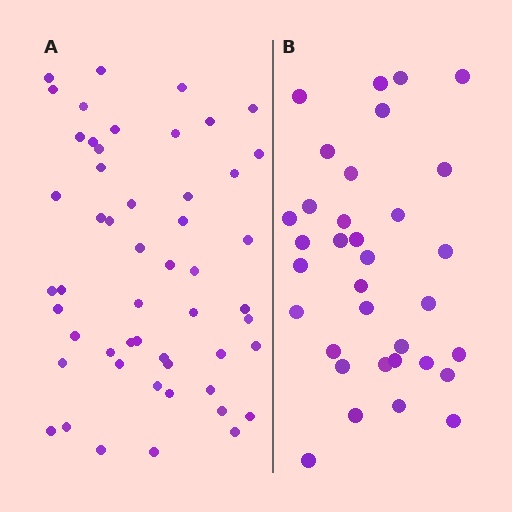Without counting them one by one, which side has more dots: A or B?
Region A (the left region) has more dots.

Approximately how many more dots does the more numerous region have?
Region A has approximately 20 more dots than region B.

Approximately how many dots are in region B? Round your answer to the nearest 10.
About 30 dots. (The exact count is 34, which rounds to 30.)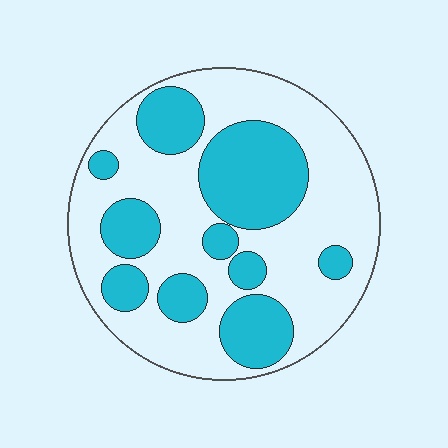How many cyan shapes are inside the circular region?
10.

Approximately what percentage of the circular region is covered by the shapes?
Approximately 35%.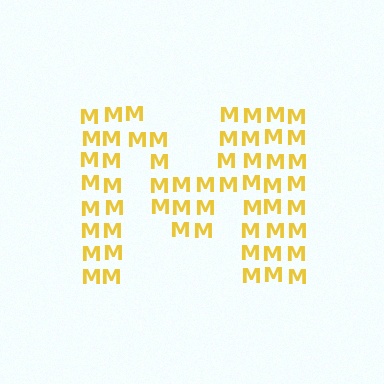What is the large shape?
The large shape is the letter M.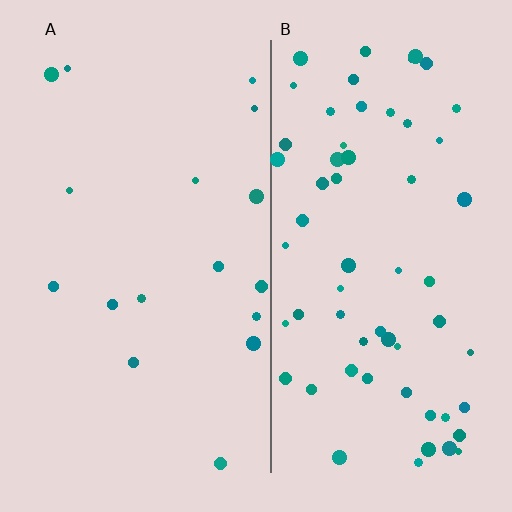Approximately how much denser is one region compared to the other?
Approximately 3.7× — region B over region A.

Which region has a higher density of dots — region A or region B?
B (the right).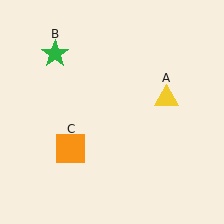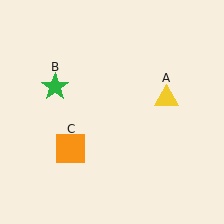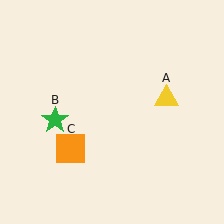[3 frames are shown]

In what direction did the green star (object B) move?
The green star (object B) moved down.